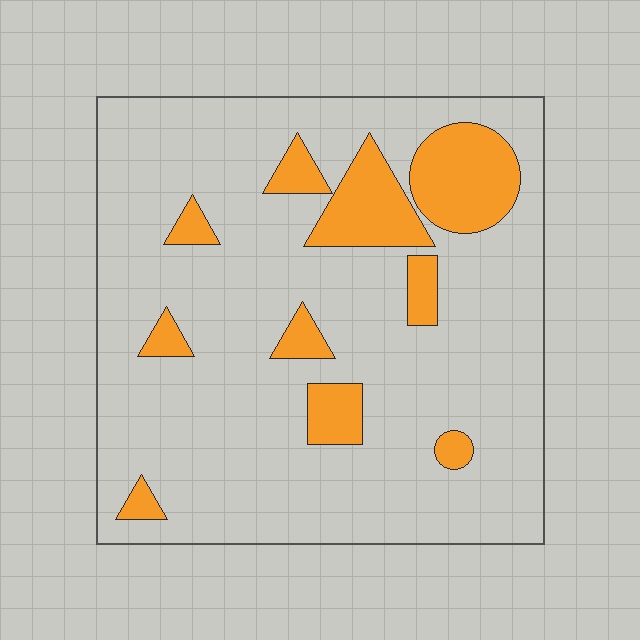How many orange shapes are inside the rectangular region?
10.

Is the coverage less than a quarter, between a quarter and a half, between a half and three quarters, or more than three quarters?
Less than a quarter.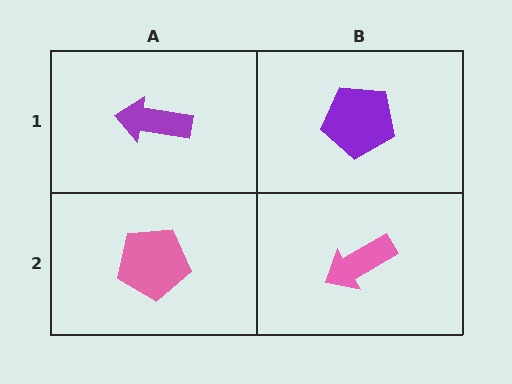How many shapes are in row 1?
2 shapes.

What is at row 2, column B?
A pink arrow.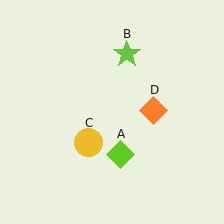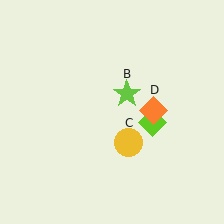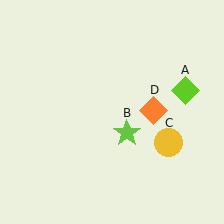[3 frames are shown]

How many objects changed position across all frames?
3 objects changed position: lime diamond (object A), lime star (object B), yellow circle (object C).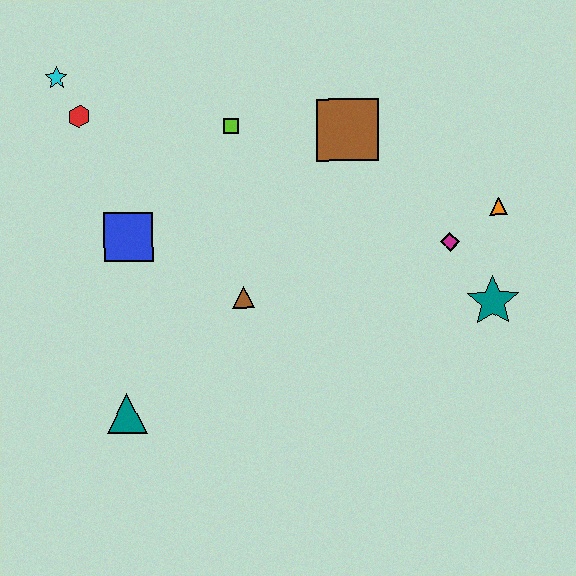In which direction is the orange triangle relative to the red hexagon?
The orange triangle is to the right of the red hexagon.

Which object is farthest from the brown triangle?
The cyan star is farthest from the brown triangle.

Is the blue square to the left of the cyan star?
No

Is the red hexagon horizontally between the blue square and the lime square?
No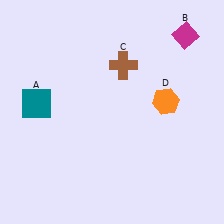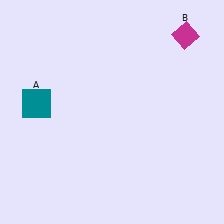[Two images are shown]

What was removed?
The brown cross (C), the orange hexagon (D) were removed in Image 2.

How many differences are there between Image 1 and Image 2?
There are 2 differences between the two images.